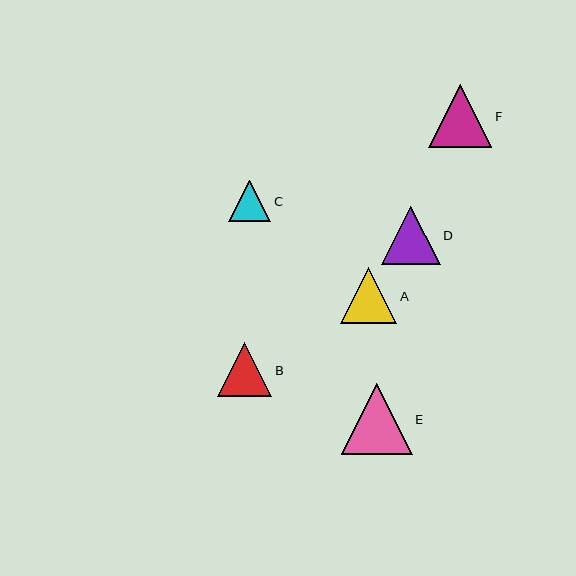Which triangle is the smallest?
Triangle C is the smallest with a size of approximately 42 pixels.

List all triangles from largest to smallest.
From largest to smallest: E, F, D, A, B, C.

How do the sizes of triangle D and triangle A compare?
Triangle D and triangle A are approximately the same size.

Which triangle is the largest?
Triangle E is the largest with a size of approximately 71 pixels.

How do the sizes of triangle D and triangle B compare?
Triangle D and triangle B are approximately the same size.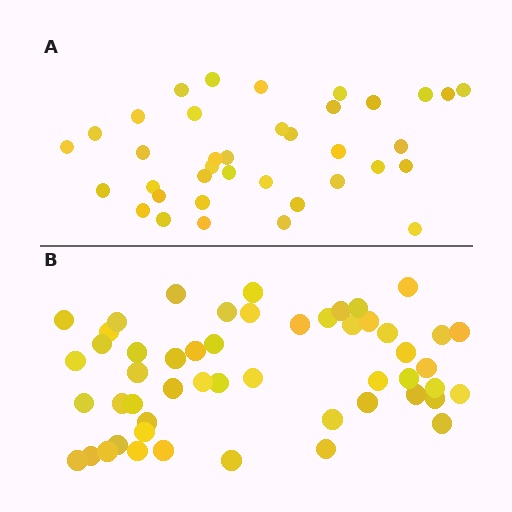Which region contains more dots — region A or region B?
Region B (the bottom region) has more dots.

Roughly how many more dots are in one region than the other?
Region B has approximately 15 more dots than region A.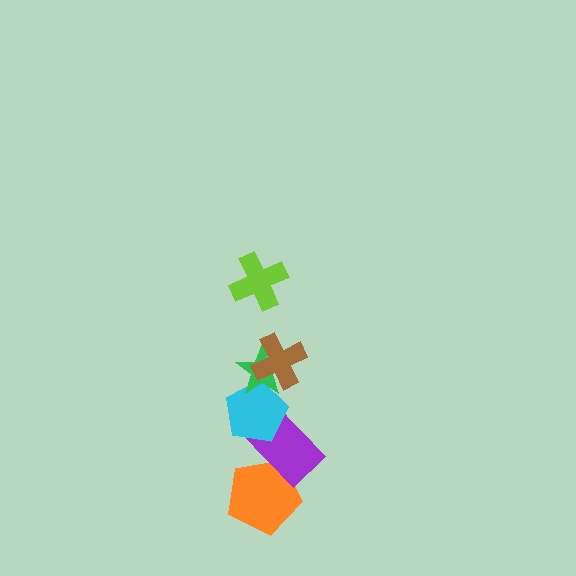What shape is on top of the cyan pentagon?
The green star is on top of the cyan pentagon.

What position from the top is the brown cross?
The brown cross is 2nd from the top.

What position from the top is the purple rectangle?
The purple rectangle is 5th from the top.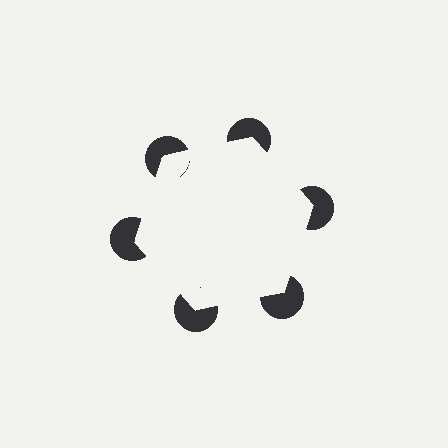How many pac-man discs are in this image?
There are 6 — one at each vertex of the illusory hexagon.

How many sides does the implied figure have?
6 sides.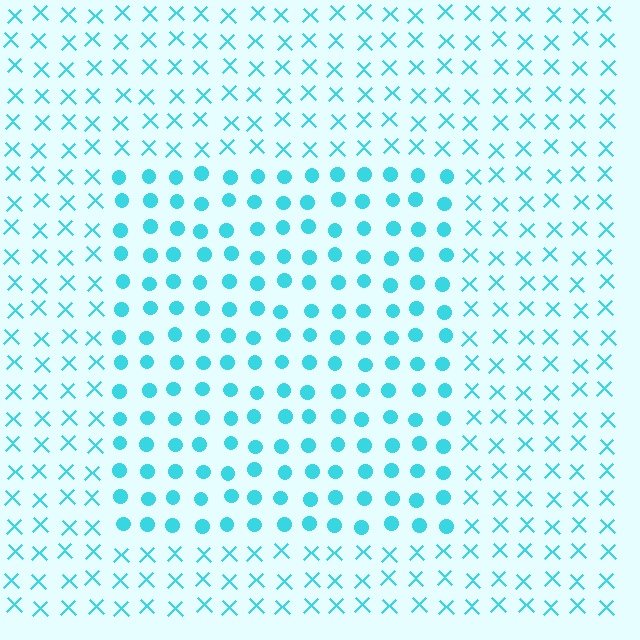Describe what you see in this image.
The image is filled with small cyan elements arranged in a uniform grid. A rectangle-shaped region contains circles, while the surrounding area contains X marks. The boundary is defined purely by the change in element shape.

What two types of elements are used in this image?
The image uses circles inside the rectangle region and X marks outside it.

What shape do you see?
I see a rectangle.